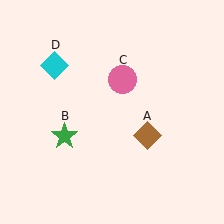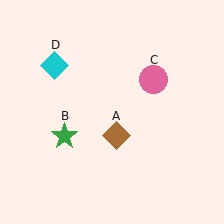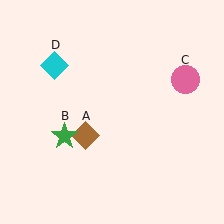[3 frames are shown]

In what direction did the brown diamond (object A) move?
The brown diamond (object A) moved left.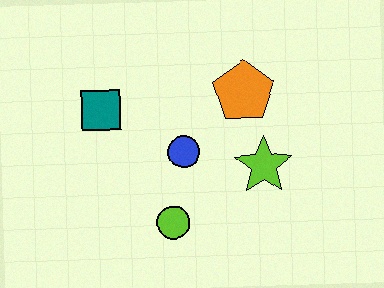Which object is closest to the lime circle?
The blue circle is closest to the lime circle.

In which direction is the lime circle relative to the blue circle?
The lime circle is below the blue circle.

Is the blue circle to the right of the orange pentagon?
No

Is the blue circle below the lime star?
No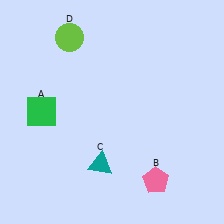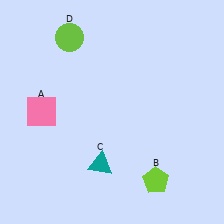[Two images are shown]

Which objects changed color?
A changed from green to pink. B changed from pink to lime.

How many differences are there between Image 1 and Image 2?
There are 2 differences between the two images.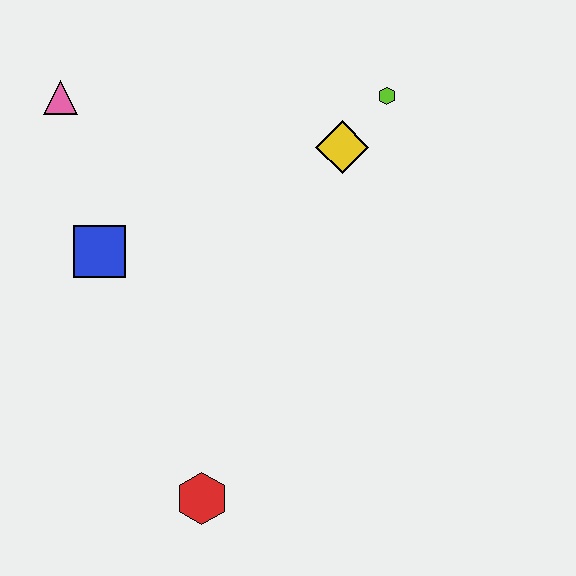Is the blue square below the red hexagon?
No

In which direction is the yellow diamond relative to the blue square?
The yellow diamond is to the right of the blue square.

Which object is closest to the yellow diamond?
The lime hexagon is closest to the yellow diamond.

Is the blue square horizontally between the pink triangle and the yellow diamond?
Yes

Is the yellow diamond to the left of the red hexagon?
No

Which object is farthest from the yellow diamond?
The red hexagon is farthest from the yellow diamond.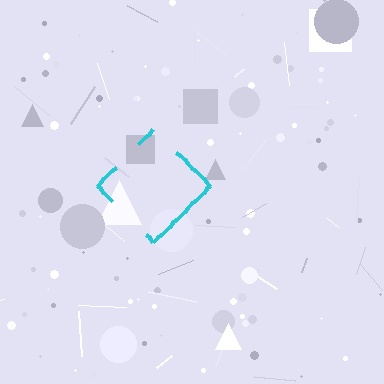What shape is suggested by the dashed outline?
The dashed outline suggests a diamond.